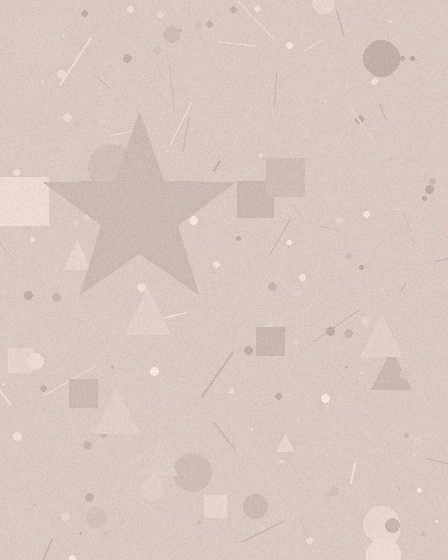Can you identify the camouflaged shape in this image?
The camouflaged shape is a star.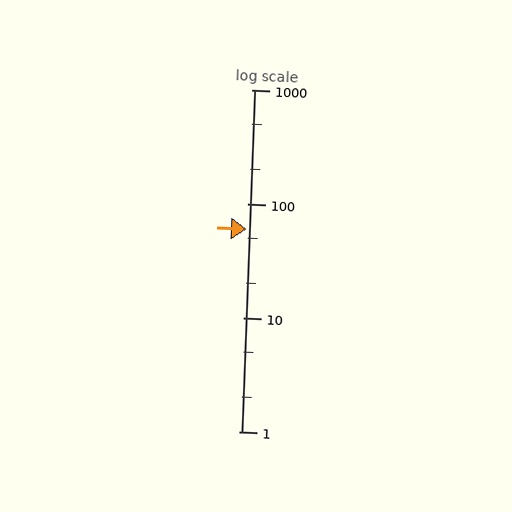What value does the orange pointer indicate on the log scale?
The pointer indicates approximately 60.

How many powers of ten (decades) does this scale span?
The scale spans 3 decades, from 1 to 1000.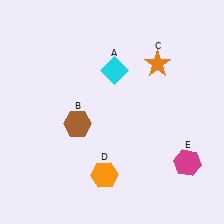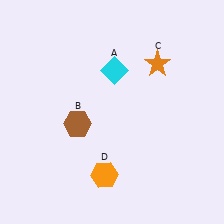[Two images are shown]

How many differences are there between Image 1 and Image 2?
There is 1 difference between the two images.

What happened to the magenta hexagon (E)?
The magenta hexagon (E) was removed in Image 2. It was in the bottom-right area of Image 1.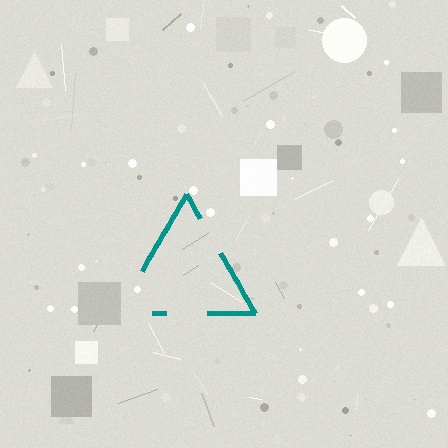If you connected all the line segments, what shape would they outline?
They would outline a triangle.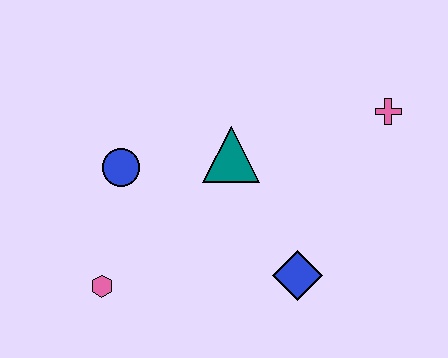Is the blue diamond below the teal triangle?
Yes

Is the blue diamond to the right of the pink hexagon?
Yes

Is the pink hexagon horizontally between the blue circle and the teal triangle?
No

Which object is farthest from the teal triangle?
The pink hexagon is farthest from the teal triangle.